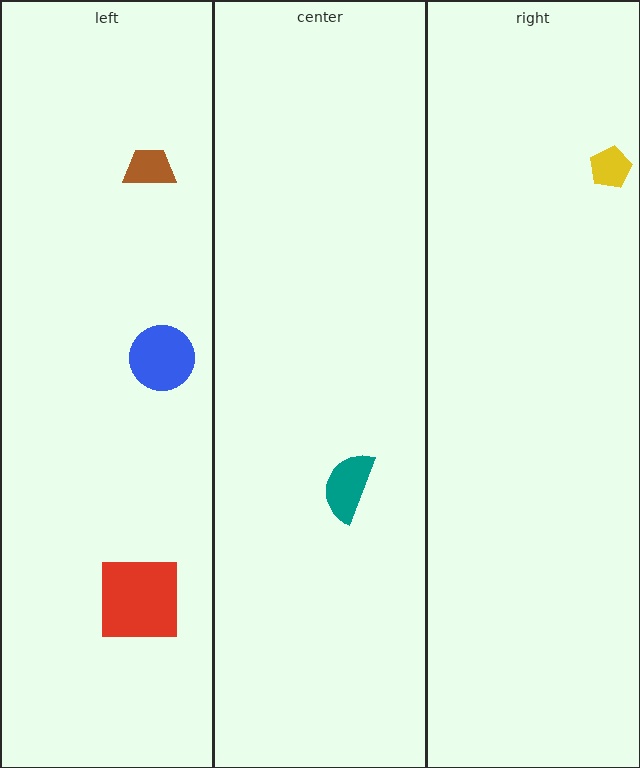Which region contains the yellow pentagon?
The right region.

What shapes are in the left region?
The blue circle, the red square, the brown trapezoid.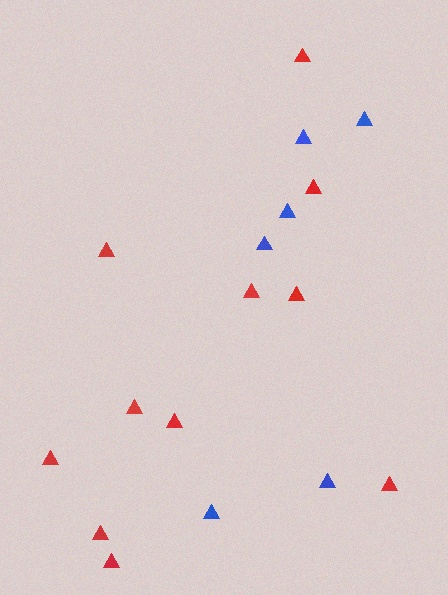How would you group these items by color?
There are 2 groups: one group of red triangles (11) and one group of blue triangles (6).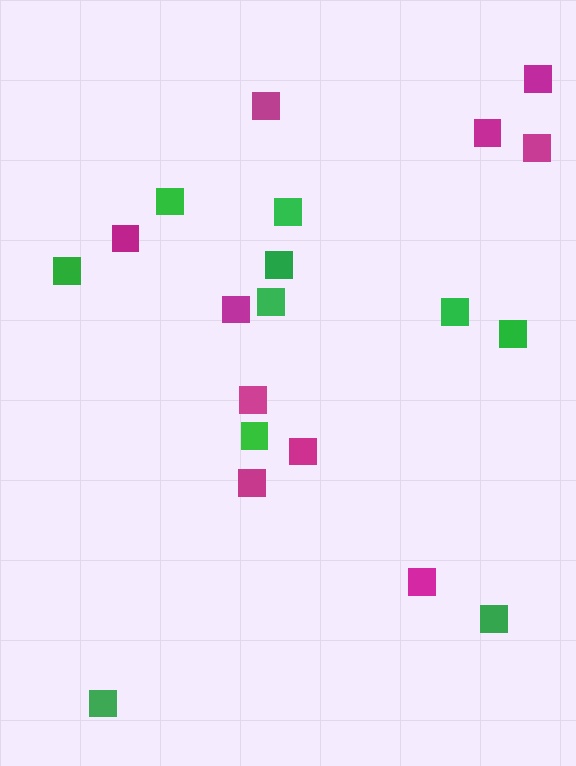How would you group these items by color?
There are 2 groups: one group of magenta squares (10) and one group of green squares (10).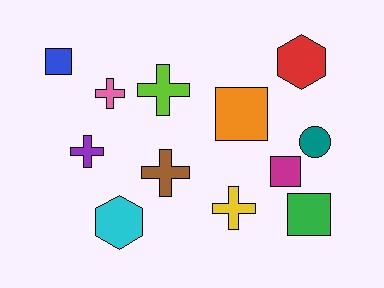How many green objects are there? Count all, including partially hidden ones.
There is 1 green object.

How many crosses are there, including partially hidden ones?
There are 5 crosses.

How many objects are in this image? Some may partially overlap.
There are 12 objects.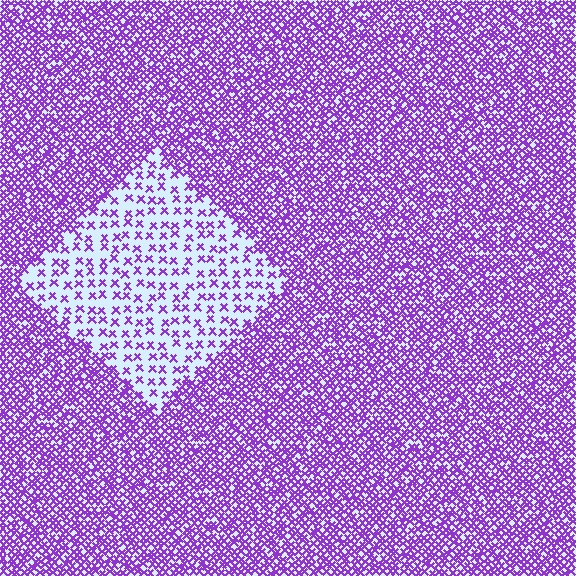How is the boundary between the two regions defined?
The boundary is defined by a change in element density (approximately 3.0x ratio). All elements are the same color, size, and shape.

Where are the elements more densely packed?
The elements are more densely packed outside the diamond boundary.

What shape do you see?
I see a diamond.